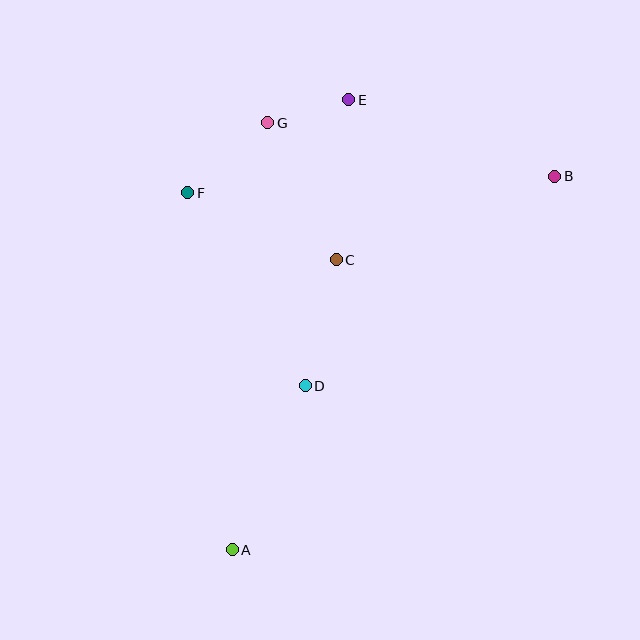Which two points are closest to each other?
Points E and G are closest to each other.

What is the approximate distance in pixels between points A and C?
The distance between A and C is approximately 308 pixels.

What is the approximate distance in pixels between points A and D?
The distance between A and D is approximately 180 pixels.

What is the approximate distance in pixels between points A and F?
The distance between A and F is approximately 359 pixels.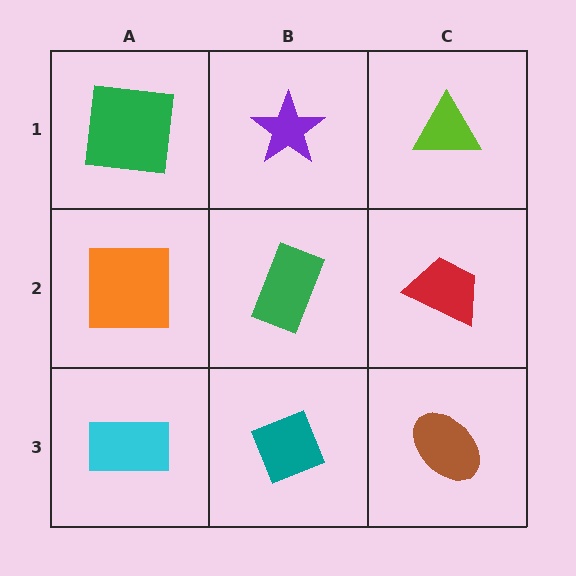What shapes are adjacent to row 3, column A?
An orange square (row 2, column A), a teal diamond (row 3, column B).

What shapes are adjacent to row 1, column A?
An orange square (row 2, column A), a purple star (row 1, column B).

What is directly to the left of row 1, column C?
A purple star.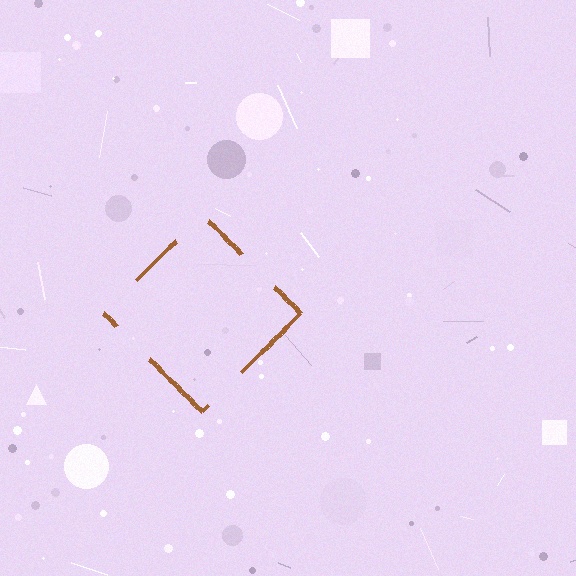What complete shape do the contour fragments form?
The contour fragments form a diamond.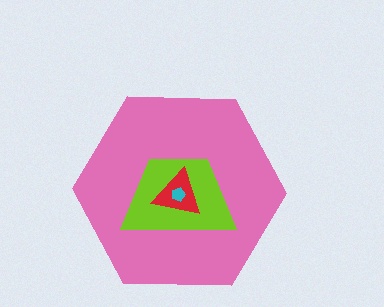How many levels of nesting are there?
4.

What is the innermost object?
The cyan pentagon.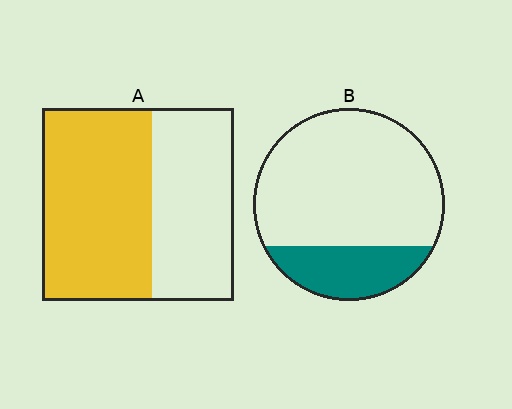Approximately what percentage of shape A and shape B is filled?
A is approximately 55% and B is approximately 25%.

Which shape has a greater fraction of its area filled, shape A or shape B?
Shape A.